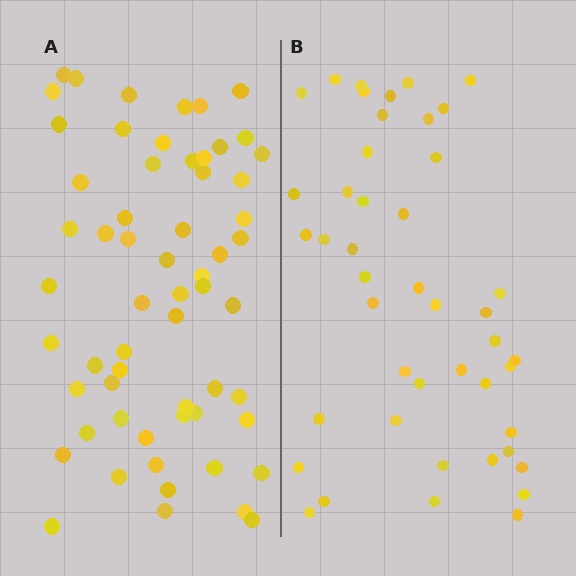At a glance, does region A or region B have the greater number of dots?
Region A (the left region) has more dots.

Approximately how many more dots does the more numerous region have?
Region A has approximately 15 more dots than region B.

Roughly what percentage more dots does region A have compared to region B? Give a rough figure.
About 35% more.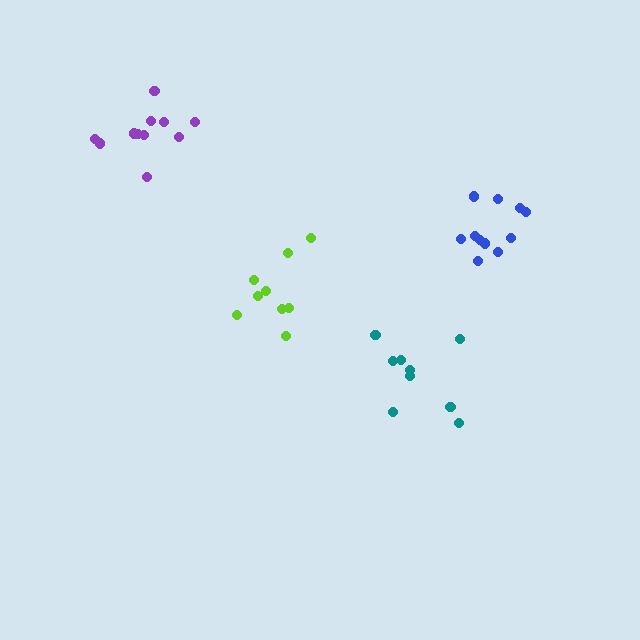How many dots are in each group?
Group 1: 9 dots, Group 2: 9 dots, Group 3: 11 dots, Group 4: 11 dots (40 total).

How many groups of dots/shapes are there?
There are 4 groups.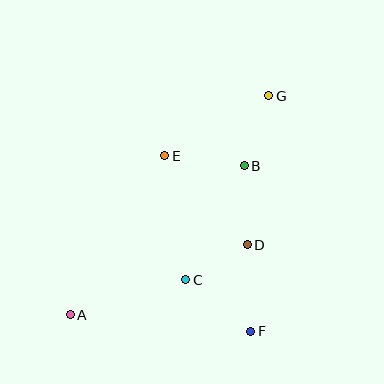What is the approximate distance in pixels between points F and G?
The distance between F and G is approximately 236 pixels.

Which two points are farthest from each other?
Points A and G are farthest from each other.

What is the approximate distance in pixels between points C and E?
The distance between C and E is approximately 126 pixels.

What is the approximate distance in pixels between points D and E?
The distance between D and E is approximately 121 pixels.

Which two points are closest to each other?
Points C and D are closest to each other.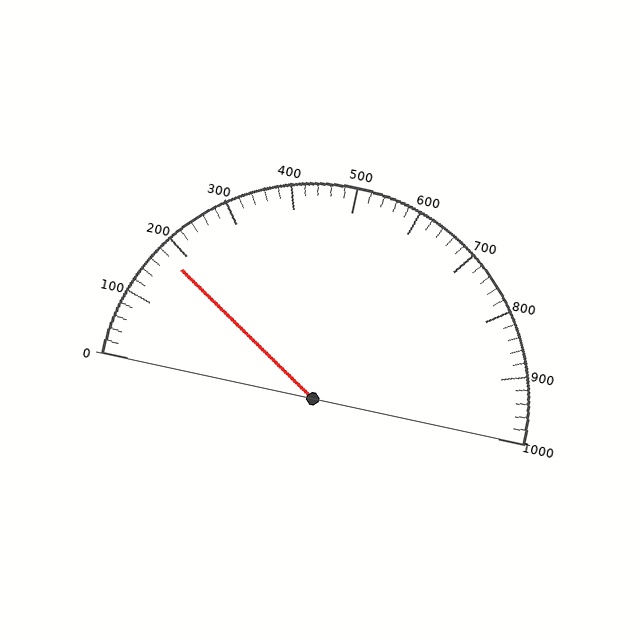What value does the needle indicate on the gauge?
The needle indicates approximately 180.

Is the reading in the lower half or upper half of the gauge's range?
The reading is in the lower half of the range (0 to 1000).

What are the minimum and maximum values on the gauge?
The gauge ranges from 0 to 1000.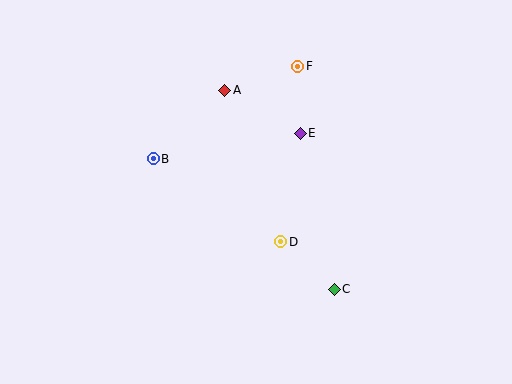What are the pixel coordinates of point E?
Point E is at (300, 133).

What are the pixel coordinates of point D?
Point D is at (281, 242).